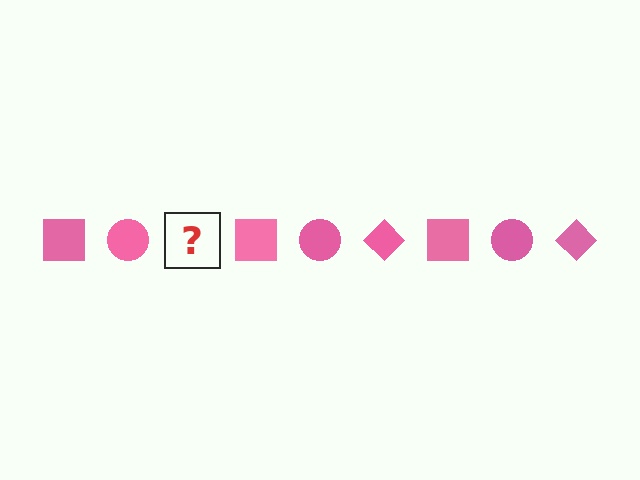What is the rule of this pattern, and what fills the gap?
The rule is that the pattern cycles through square, circle, diamond shapes in pink. The gap should be filled with a pink diamond.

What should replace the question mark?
The question mark should be replaced with a pink diamond.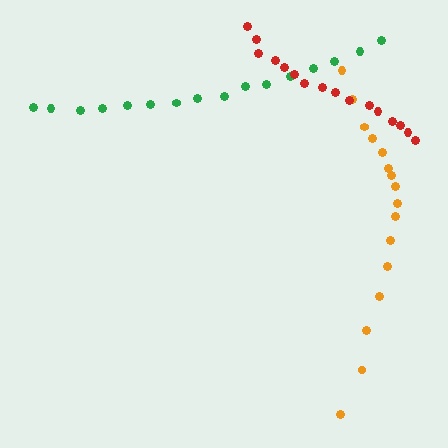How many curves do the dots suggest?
There are 3 distinct paths.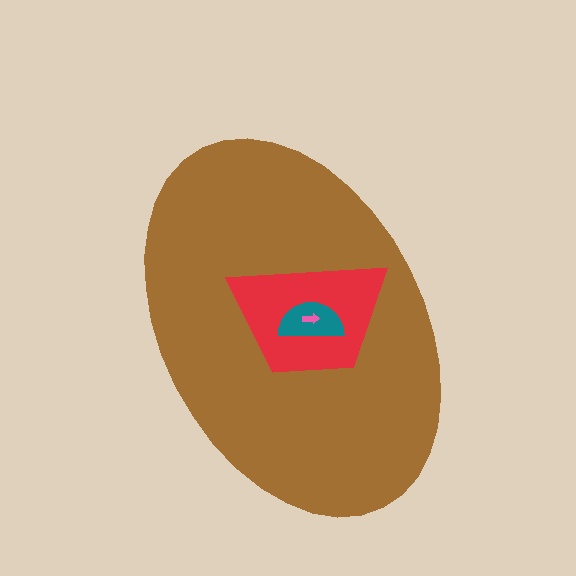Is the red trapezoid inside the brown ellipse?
Yes.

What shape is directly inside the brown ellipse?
The red trapezoid.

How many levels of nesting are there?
4.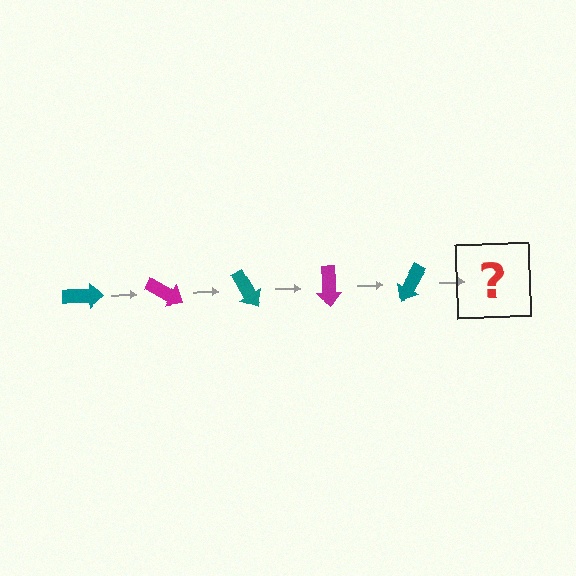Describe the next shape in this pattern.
It should be a magenta arrow, rotated 150 degrees from the start.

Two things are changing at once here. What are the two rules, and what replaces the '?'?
The two rules are that it rotates 30 degrees each step and the color cycles through teal and magenta. The '?' should be a magenta arrow, rotated 150 degrees from the start.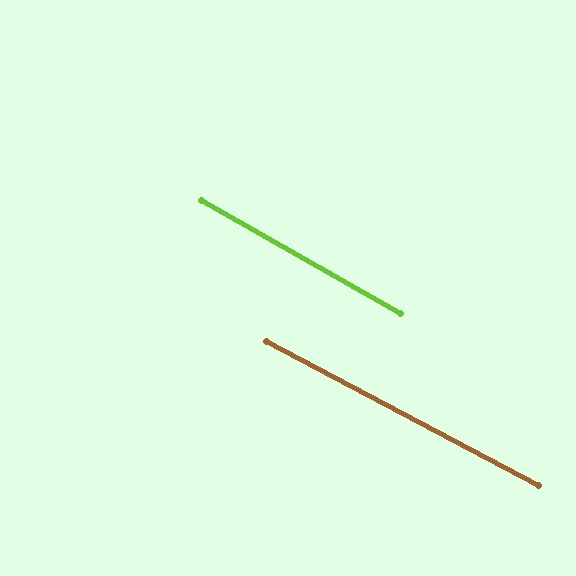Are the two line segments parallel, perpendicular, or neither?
Parallel — their directions differ by only 1.8°.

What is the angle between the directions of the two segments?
Approximately 2 degrees.